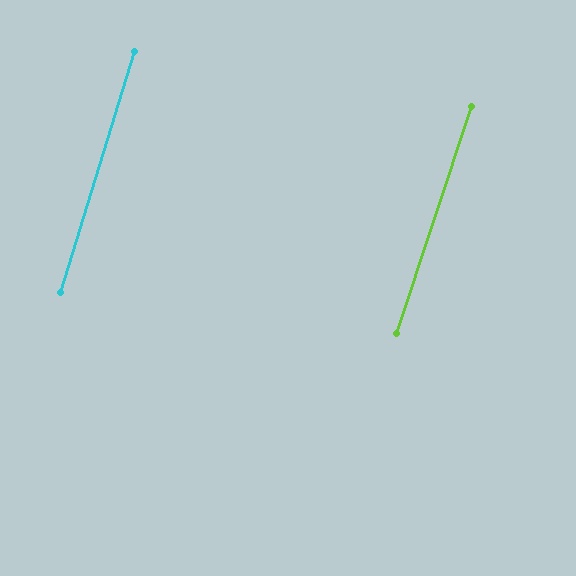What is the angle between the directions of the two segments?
Approximately 1 degree.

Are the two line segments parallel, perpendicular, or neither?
Parallel — their directions differ by only 1.1°.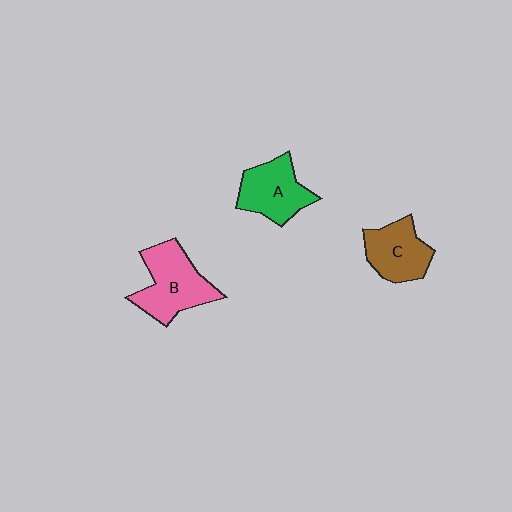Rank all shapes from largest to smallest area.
From largest to smallest: B (pink), A (green), C (brown).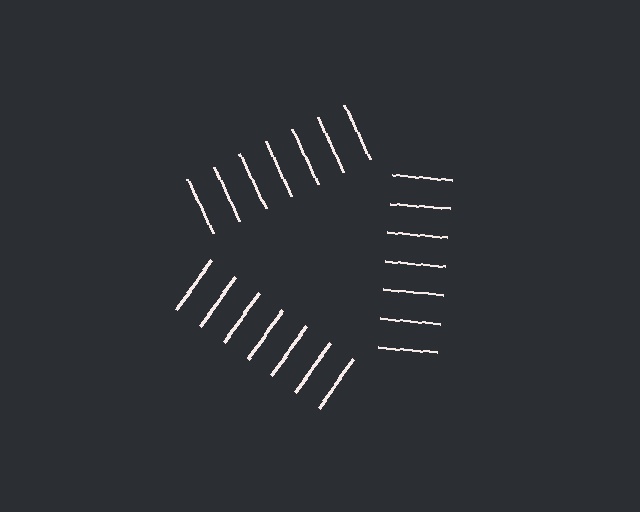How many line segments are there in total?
21 — 7 along each of the 3 edges.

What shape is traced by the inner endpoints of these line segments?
An illusory triangle — the line segments terminate on its edges but no continuous stroke is drawn.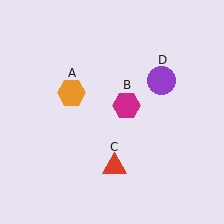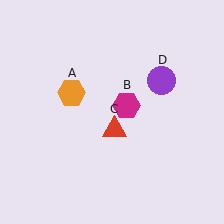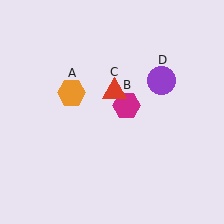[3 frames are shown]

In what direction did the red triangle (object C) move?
The red triangle (object C) moved up.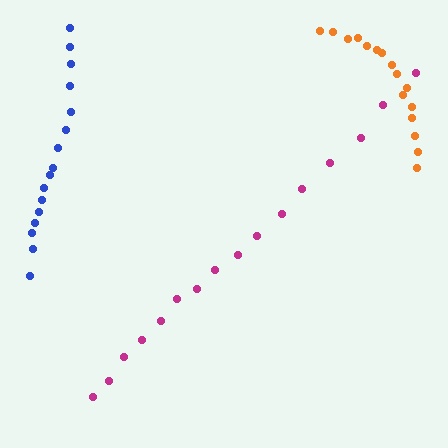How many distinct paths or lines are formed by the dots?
There are 3 distinct paths.